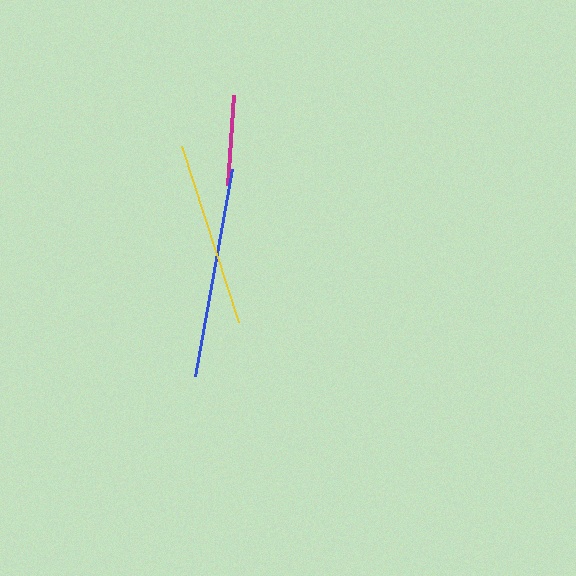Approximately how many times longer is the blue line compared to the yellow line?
The blue line is approximately 1.1 times the length of the yellow line.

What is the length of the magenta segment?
The magenta segment is approximately 91 pixels long.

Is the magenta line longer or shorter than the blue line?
The blue line is longer than the magenta line.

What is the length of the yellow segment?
The yellow segment is approximately 185 pixels long.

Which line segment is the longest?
The blue line is the longest at approximately 210 pixels.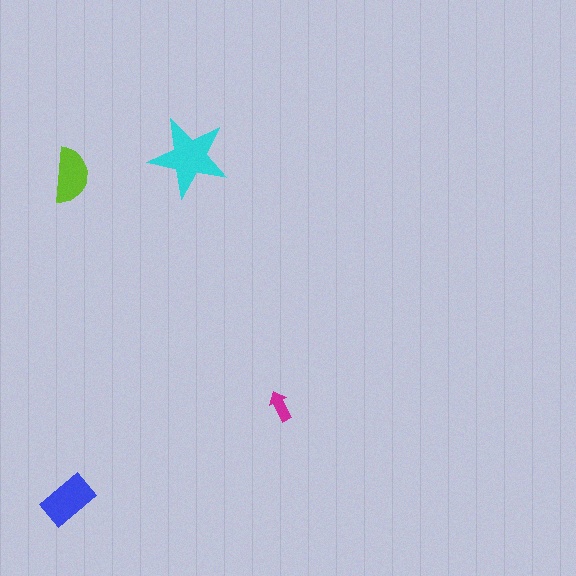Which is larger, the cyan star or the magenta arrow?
The cyan star.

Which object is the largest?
The cyan star.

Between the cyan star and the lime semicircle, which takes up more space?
The cyan star.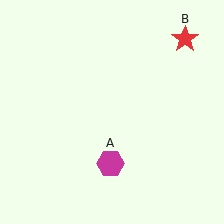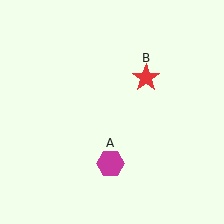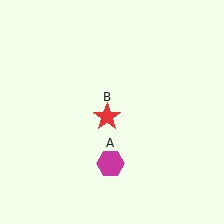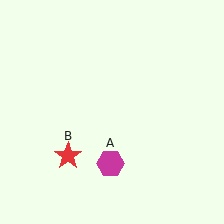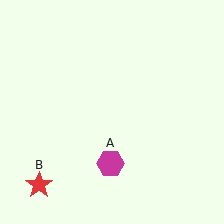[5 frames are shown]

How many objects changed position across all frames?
1 object changed position: red star (object B).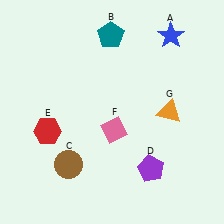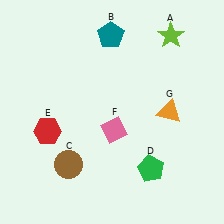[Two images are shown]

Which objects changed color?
A changed from blue to lime. D changed from purple to green.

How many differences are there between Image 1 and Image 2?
There are 2 differences between the two images.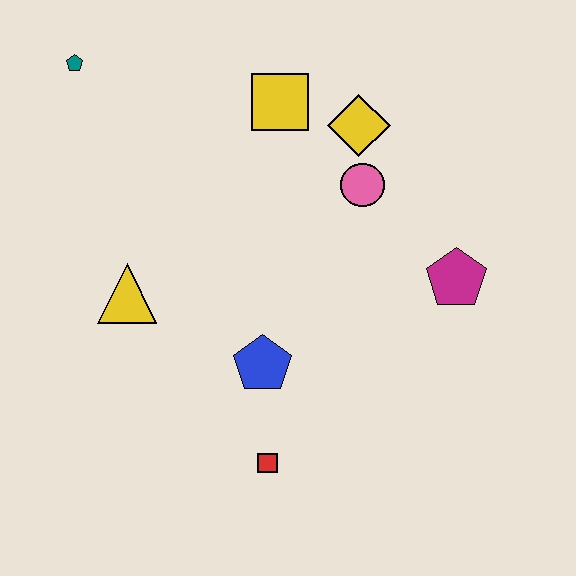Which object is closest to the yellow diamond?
The pink circle is closest to the yellow diamond.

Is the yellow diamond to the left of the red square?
No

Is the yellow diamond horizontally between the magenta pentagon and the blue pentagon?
Yes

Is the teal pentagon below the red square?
No